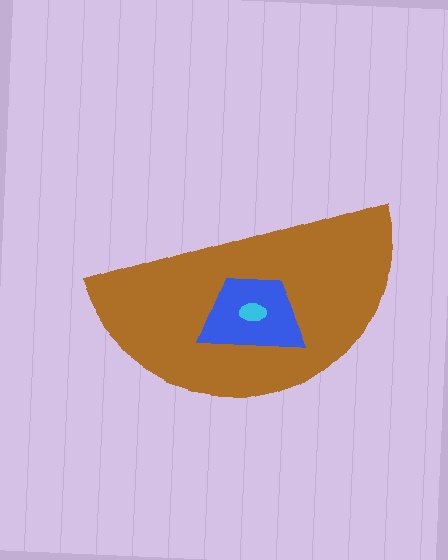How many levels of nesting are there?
3.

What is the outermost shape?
The brown semicircle.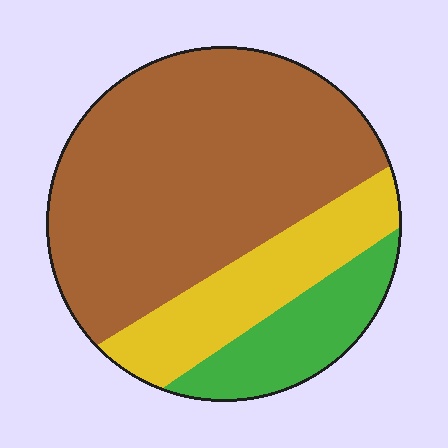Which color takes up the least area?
Green, at roughly 15%.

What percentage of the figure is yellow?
Yellow covers roughly 20% of the figure.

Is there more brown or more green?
Brown.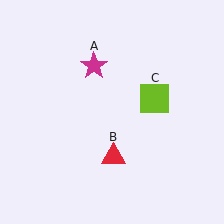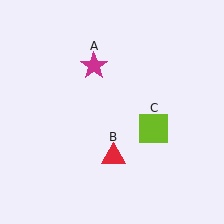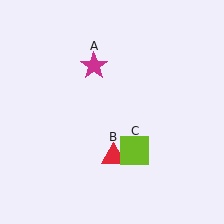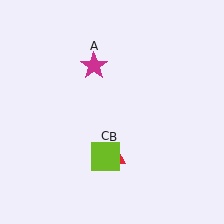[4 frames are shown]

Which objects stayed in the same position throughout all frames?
Magenta star (object A) and red triangle (object B) remained stationary.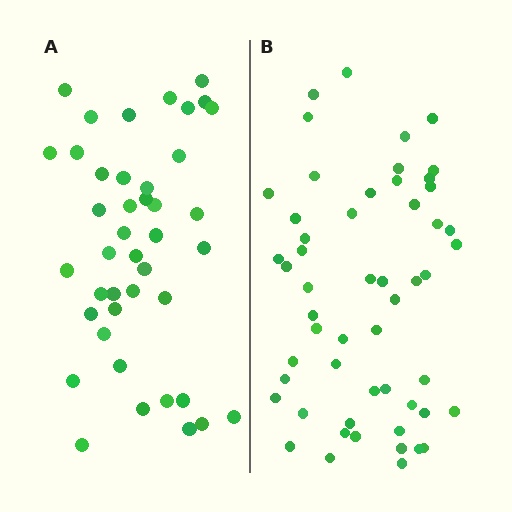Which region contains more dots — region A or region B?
Region B (the right region) has more dots.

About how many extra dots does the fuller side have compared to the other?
Region B has roughly 12 or so more dots than region A.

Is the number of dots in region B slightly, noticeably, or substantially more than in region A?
Region B has noticeably more, but not dramatically so. The ratio is roughly 1.3 to 1.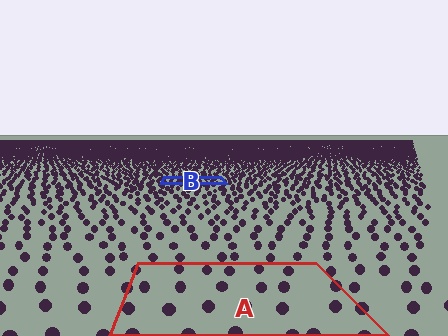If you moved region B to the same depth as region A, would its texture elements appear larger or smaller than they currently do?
They would appear larger. At a closer depth, the same texture elements are projected at a bigger on-screen size.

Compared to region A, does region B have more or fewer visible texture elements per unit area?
Region B has more texture elements per unit area — they are packed more densely because it is farther away.